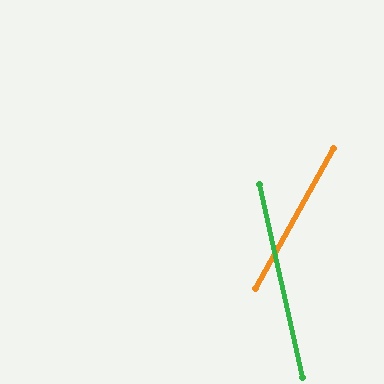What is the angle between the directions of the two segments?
Approximately 42 degrees.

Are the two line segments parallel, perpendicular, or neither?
Neither parallel nor perpendicular — they differ by about 42°.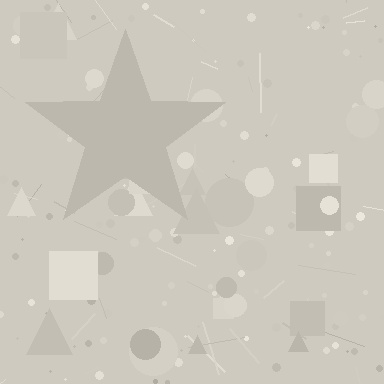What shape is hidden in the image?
A star is hidden in the image.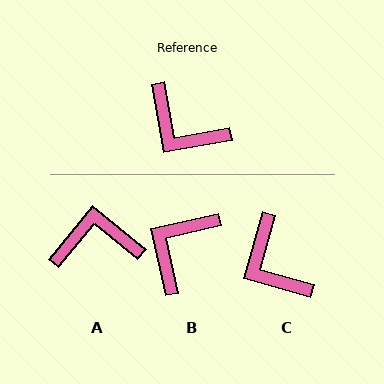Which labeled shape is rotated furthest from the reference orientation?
A, about 139 degrees away.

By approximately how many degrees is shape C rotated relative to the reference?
Approximately 26 degrees clockwise.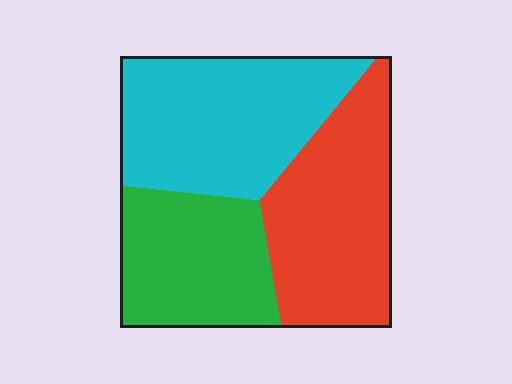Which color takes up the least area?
Green, at roughly 25%.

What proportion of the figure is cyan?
Cyan takes up about three eighths (3/8) of the figure.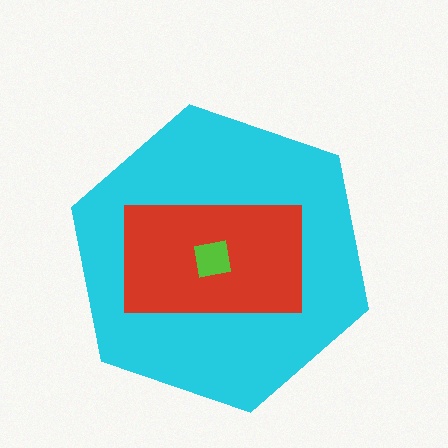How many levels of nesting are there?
3.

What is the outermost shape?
The cyan hexagon.